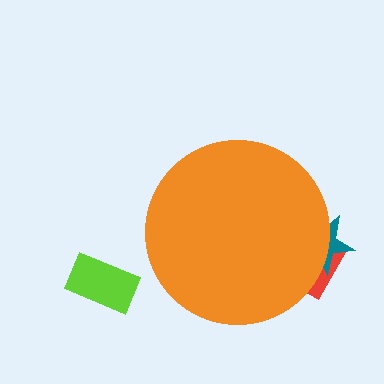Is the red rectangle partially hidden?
Yes, the red rectangle is partially hidden behind the orange circle.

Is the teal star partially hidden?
Yes, the teal star is partially hidden behind the orange circle.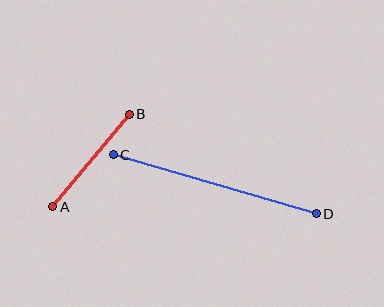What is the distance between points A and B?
The distance is approximately 120 pixels.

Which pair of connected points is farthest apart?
Points C and D are farthest apart.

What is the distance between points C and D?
The distance is approximately 211 pixels.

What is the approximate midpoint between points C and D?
The midpoint is at approximately (215, 184) pixels.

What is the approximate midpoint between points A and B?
The midpoint is at approximately (91, 160) pixels.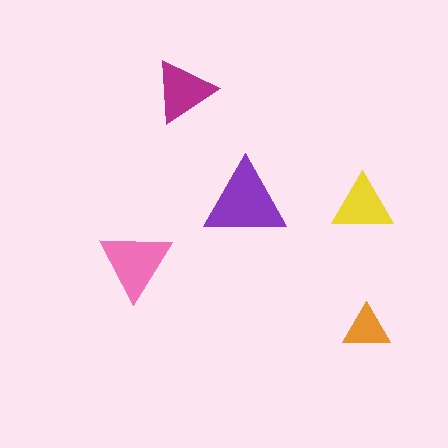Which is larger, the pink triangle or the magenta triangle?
The pink one.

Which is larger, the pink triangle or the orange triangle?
The pink one.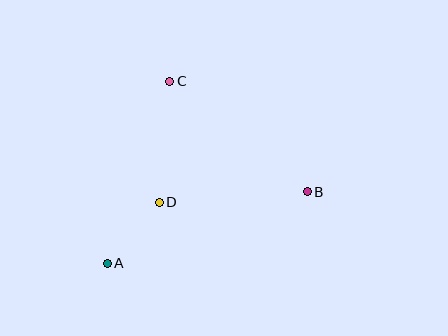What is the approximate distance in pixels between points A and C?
The distance between A and C is approximately 192 pixels.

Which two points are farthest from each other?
Points A and B are farthest from each other.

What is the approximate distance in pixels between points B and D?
The distance between B and D is approximately 148 pixels.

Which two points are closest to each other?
Points A and D are closest to each other.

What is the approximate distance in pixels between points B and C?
The distance between B and C is approximately 176 pixels.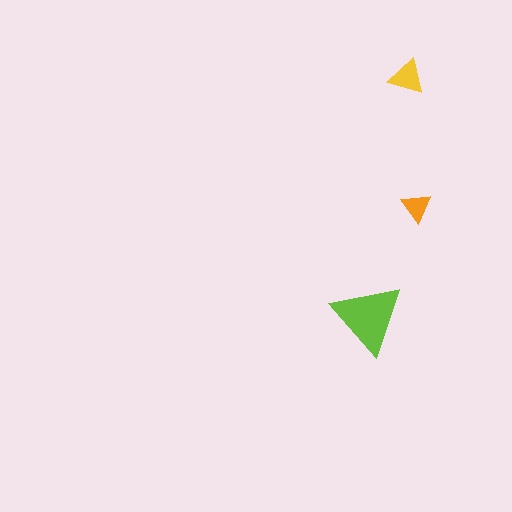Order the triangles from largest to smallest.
the lime one, the yellow one, the orange one.